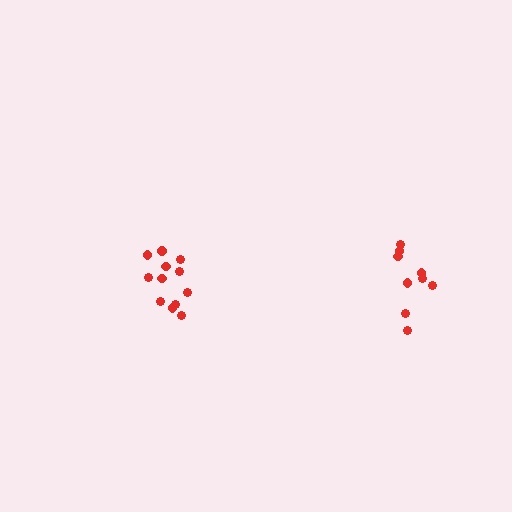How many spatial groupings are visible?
There are 2 spatial groupings.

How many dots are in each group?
Group 1: 12 dots, Group 2: 9 dots (21 total).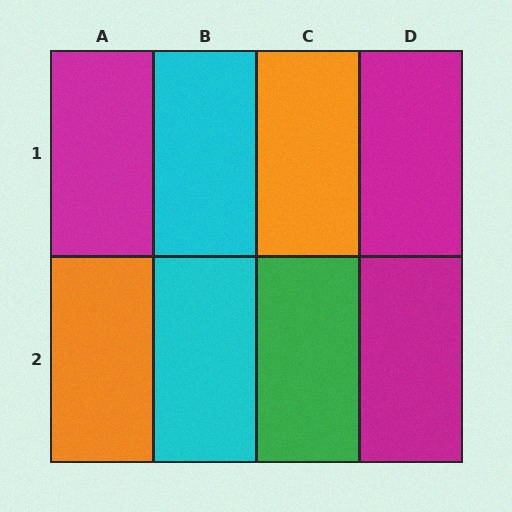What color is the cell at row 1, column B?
Cyan.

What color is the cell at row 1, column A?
Magenta.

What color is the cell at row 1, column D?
Magenta.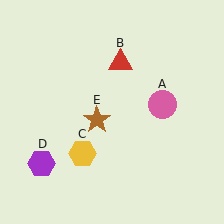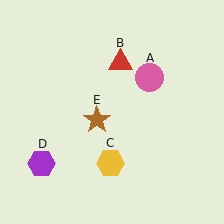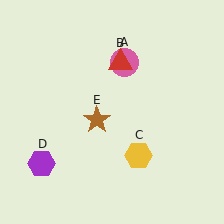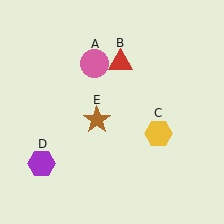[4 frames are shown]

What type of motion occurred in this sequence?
The pink circle (object A), yellow hexagon (object C) rotated counterclockwise around the center of the scene.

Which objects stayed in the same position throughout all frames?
Red triangle (object B) and purple hexagon (object D) and brown star (object E) remained stationary.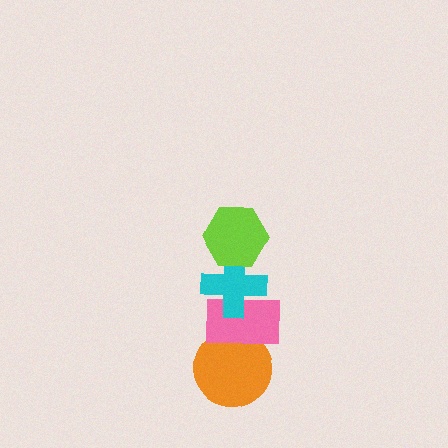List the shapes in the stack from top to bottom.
From top to bottom: the lime hexagon, the cyan cross, the pink rectangle, the orange circle.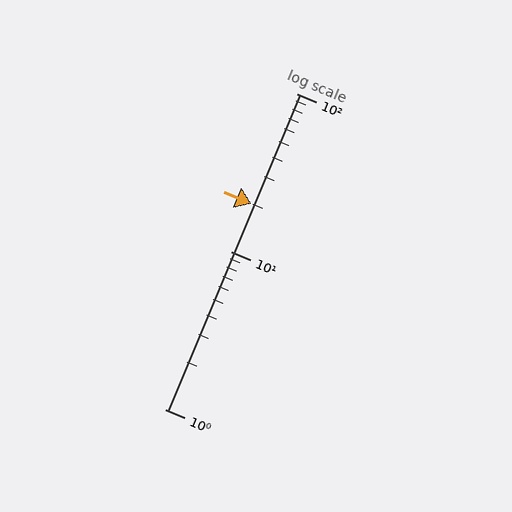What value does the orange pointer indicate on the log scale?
The pointer indicates approximately 20.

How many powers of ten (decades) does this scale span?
The scale spans 2 decades, from 1 to 100.